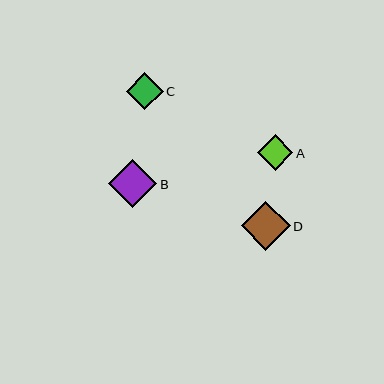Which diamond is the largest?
Diamond D is the largest with a size of approximately 48 pixels.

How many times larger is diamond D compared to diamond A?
Diamond D is approximately 1.4 times the size of diamond A.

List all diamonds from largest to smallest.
From largest to smallest: D, B, C, A.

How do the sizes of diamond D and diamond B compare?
Diamond D and diamond B are approximately the same size.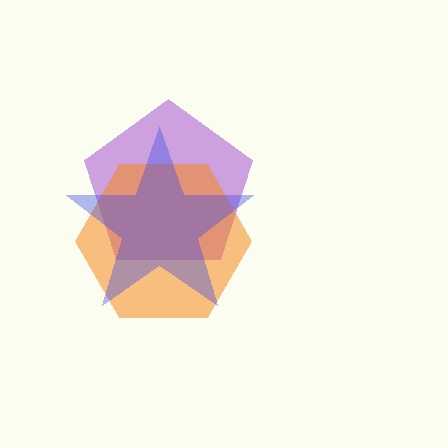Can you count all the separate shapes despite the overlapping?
Yes, there are 3 separate shapes.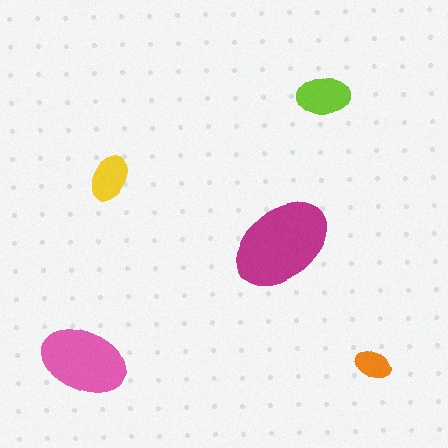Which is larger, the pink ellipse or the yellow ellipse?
The pink one.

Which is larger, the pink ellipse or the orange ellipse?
The pink one.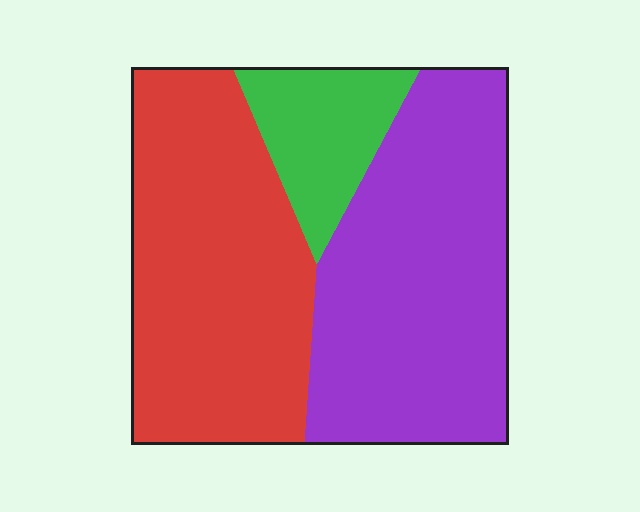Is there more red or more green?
Red.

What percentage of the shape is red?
Red takes up about two fifths (2/5) of the shape.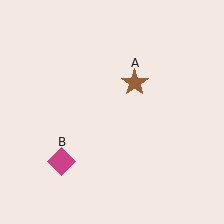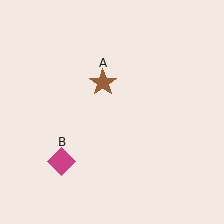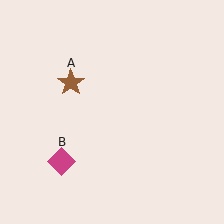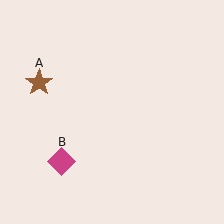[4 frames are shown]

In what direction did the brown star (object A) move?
The brown star (object A) moved left.